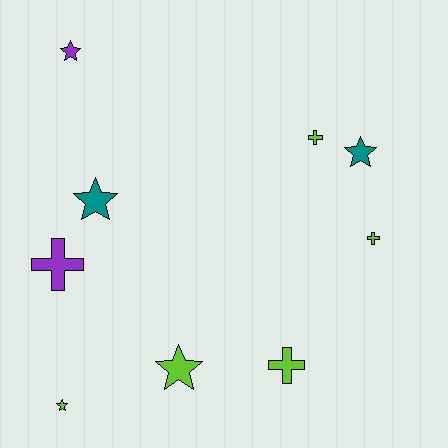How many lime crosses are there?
There are 3 lime crosses.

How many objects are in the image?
There are 9 objects.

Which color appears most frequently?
Lime, with 5 objects.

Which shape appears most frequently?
Star, with 5 objects.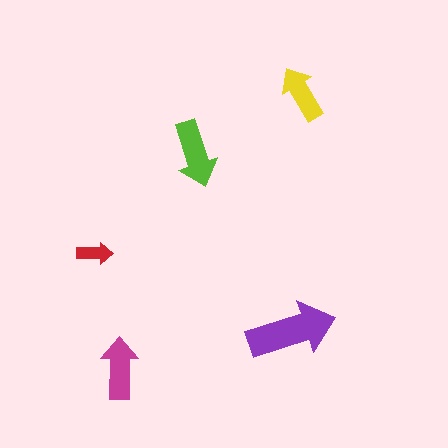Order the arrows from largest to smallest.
the purple one, the lime one, the magenta one, the yellow one, the red one.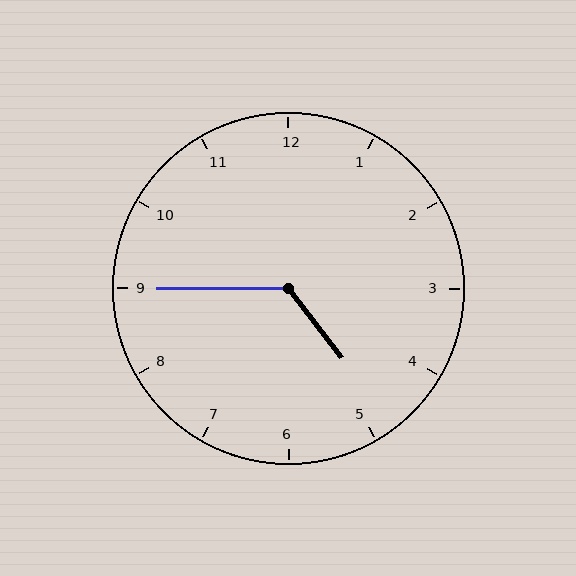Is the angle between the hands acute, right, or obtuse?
It is obtuse.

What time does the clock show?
4:45.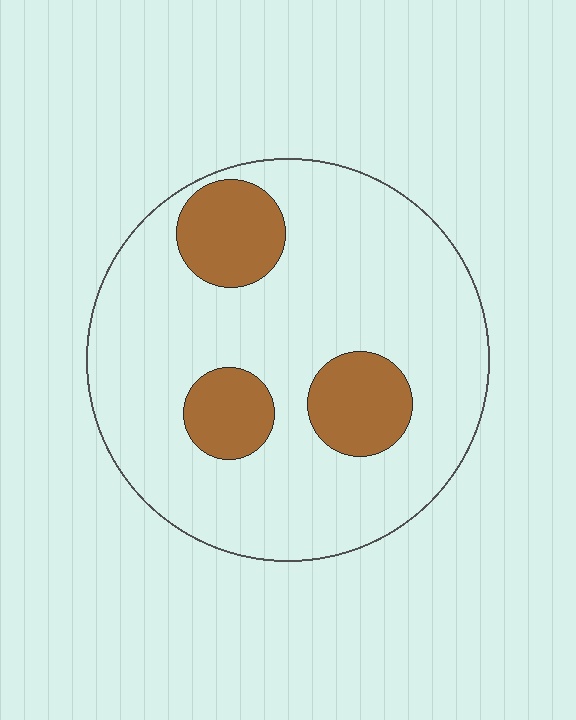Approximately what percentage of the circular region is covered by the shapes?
Approximately 20%.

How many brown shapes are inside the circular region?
3.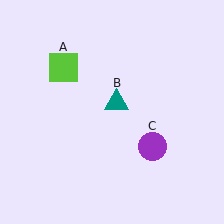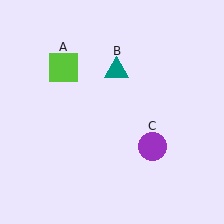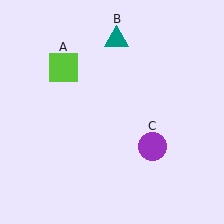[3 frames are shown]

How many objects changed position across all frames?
1 object changed position: teal triangle (object B).